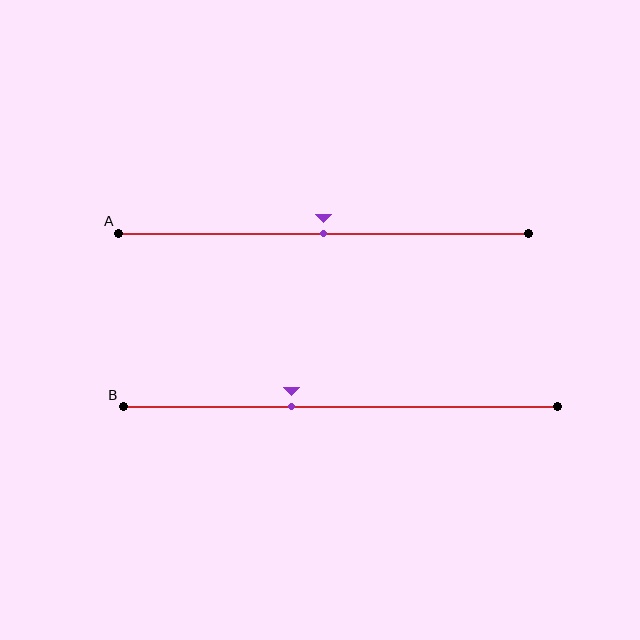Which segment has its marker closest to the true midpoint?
Segment A has its marker closest to the true midpoint.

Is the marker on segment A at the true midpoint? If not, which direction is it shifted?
Yes, the marker on segment A is at the true midpoint.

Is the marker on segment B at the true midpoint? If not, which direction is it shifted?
No, the marker on segment B is shifted to the left by about 11% of the segment length.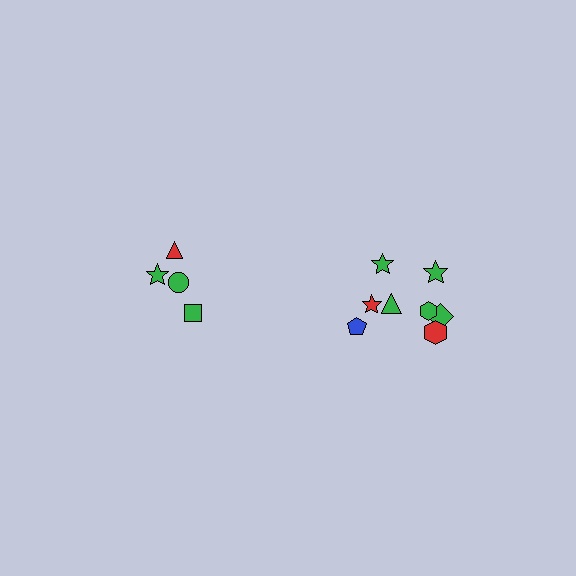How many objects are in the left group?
There are 4 objects.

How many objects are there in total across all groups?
There are 12 objects.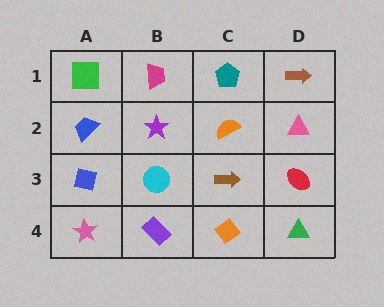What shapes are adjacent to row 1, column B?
A purple star (row 2, column B), a green square (row 1, column A), a teal pentagon (row 1, column C).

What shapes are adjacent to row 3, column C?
An orange semicircle (row 2, column C), an orange diamond (row 4, column C), a cyan circle (row 3, column B), a red ellipse (row 3, column D).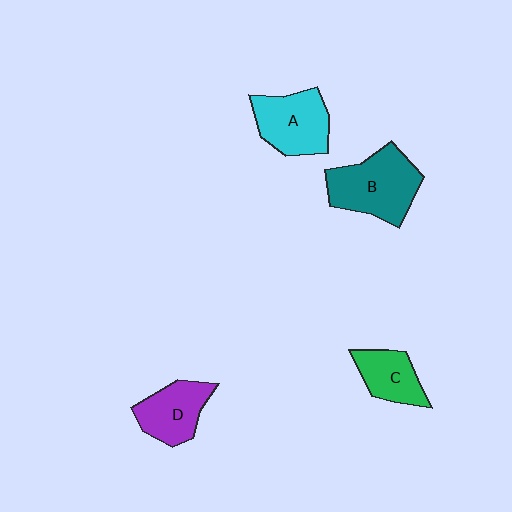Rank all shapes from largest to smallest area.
From largest to smallest: B (teal), A (cyan), D (purple), C (green).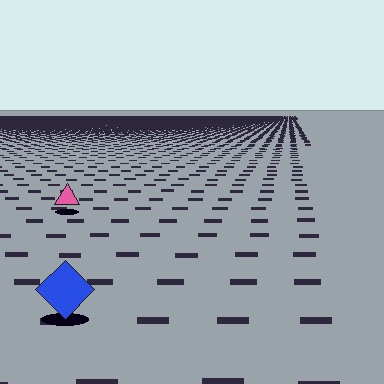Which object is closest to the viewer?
The blue diamond is closest. The texture marks near it are larger and more spread out.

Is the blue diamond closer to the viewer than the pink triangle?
Yes. The blue diamond is closer — you can tell from the texture gradient: the ground texture is coarser near it.